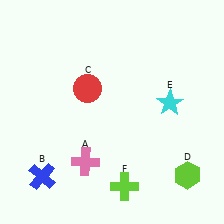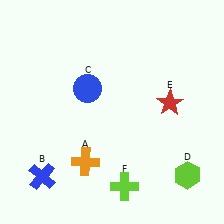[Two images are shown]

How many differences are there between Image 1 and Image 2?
There are 3 differences between the two images.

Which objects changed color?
A changed from pink to orange. C changed from red to blue. E changed from cyan to red.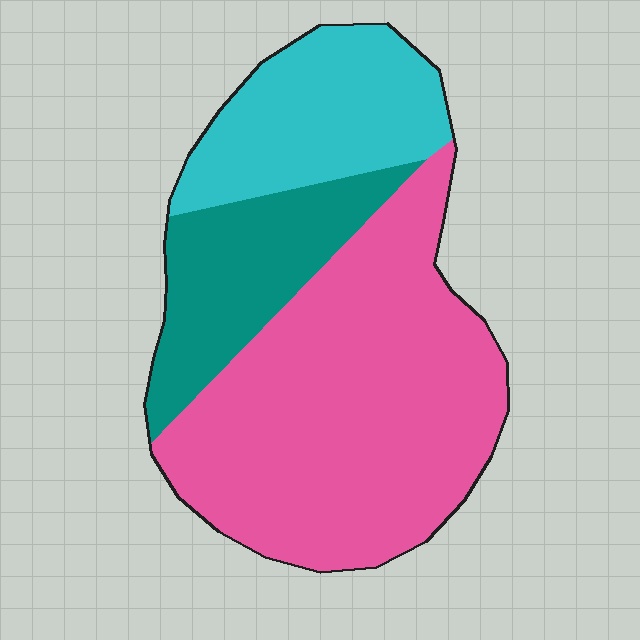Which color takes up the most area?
Pink, at roughly 55%.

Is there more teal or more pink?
Pink.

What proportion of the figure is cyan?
Cyan covers about 25% of the figure.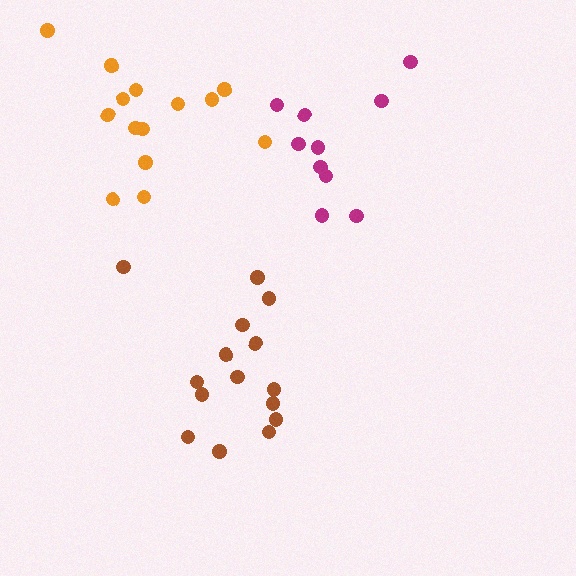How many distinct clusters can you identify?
There are 3 distinct clusters.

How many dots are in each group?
Group 1: 15 dots, Group 2: 10 dots, Group 3: 14 dots (39 total).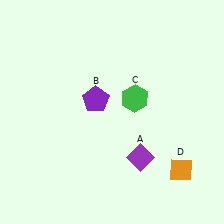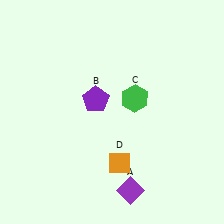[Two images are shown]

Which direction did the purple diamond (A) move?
The purple diamond (A) moved down.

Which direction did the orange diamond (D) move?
The orange diamond (D) moved left.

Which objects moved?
The objects that moved are: the purple diamond (A), the orange diamond (D).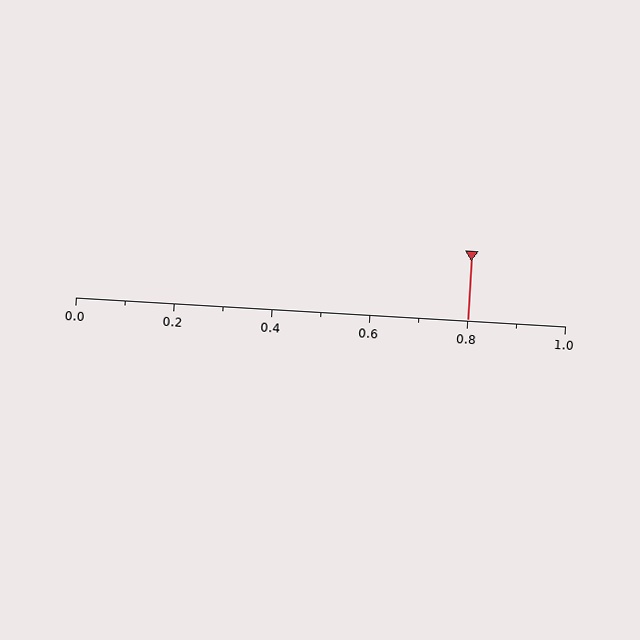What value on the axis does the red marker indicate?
The marker indicates approximately 0.8.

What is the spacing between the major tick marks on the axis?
The major ticks are spaced 0.2 apart.